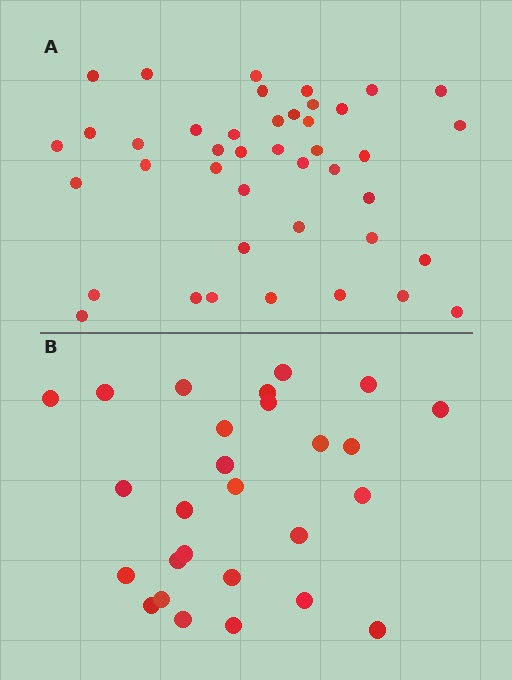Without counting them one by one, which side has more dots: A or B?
Region A (the top region) has more dots.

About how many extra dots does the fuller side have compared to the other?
Region A has approximately 15 more dots than region B.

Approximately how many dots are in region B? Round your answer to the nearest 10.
About 30 dots. (The exact count is 27, which rounds to 30.)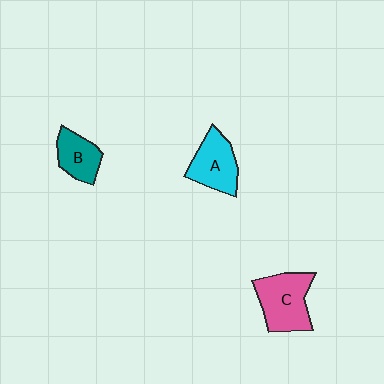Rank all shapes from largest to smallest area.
From largest to smallest: C (pink), A (cyan), B (teal).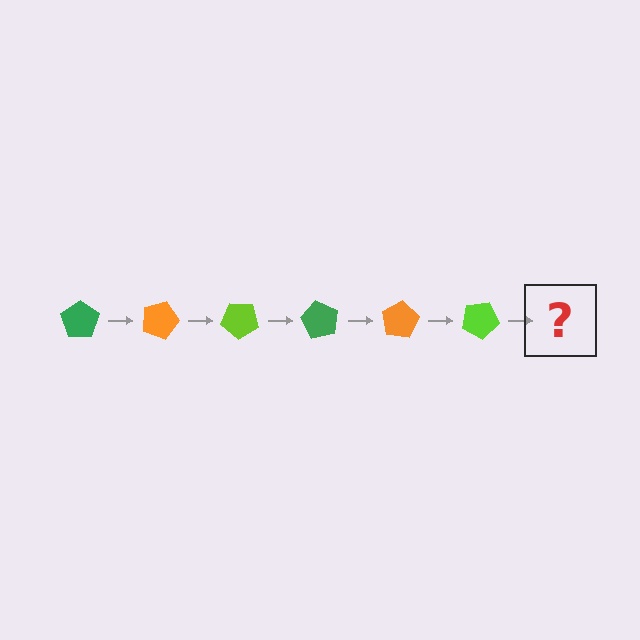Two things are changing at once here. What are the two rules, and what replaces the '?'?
The two rules are that it rotates 20 degrees each step and the color cycles through green, orange, and lime. The '?' should be a green pentagon, rotated 120 degrees from the start.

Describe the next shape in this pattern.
It should be a green pentagon, rotated 120 degrees from the start.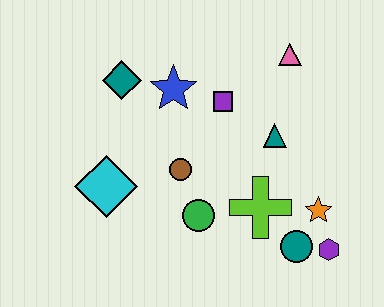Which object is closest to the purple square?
The blue star is closest to the purple square.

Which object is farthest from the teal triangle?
The cyan diamond is farthest from the teal triangle.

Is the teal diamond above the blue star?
Yes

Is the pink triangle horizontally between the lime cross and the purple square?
No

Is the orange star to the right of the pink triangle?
Yes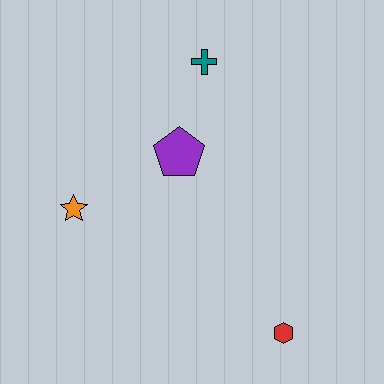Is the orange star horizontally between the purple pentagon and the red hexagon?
No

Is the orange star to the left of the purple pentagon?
Yes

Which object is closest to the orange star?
The purple pentagon is closest to the orange star.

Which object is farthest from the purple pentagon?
The red hexagon is farthest from the purple pentagon.